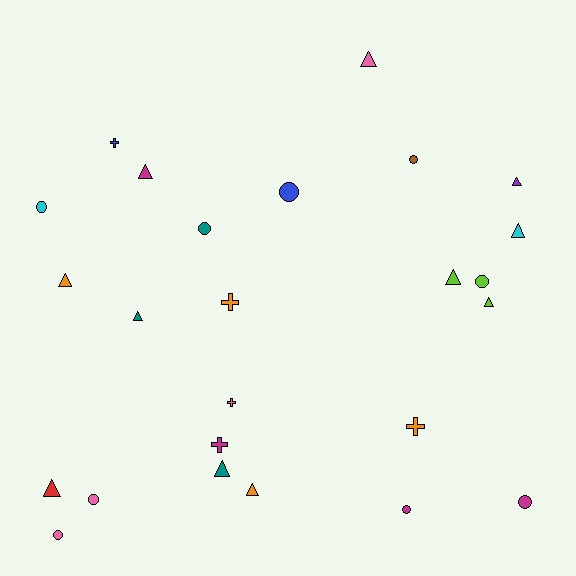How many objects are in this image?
There are 25 objects.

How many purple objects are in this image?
There is 1 purple object.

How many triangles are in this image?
There are 11 triangles.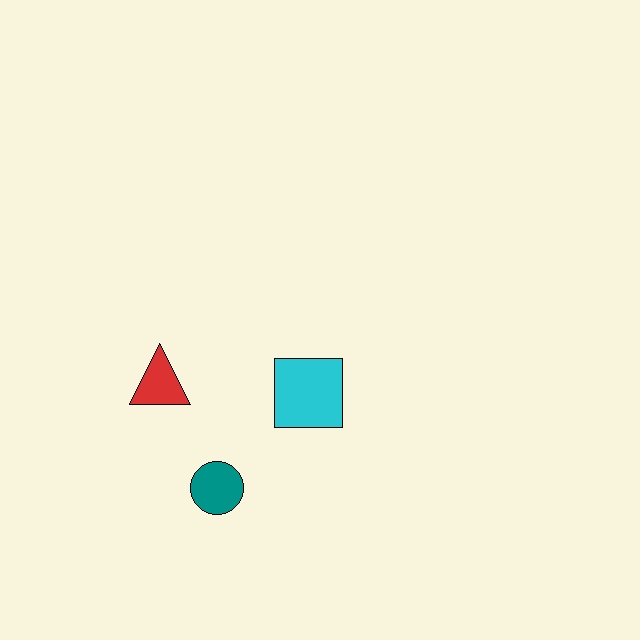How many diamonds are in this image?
There are no diamonds.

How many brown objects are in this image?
There are no brown objects.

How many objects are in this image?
There are 3 objects.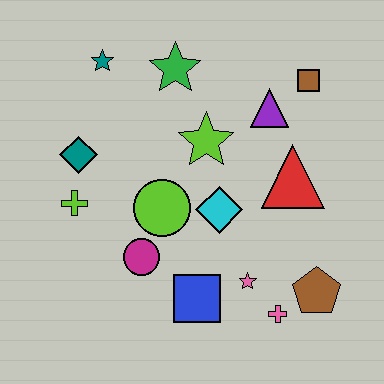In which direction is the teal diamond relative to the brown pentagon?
The teal diamond is to the left of the brown pentagon.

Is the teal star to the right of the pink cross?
No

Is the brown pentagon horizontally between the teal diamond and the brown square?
No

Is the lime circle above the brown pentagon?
Yes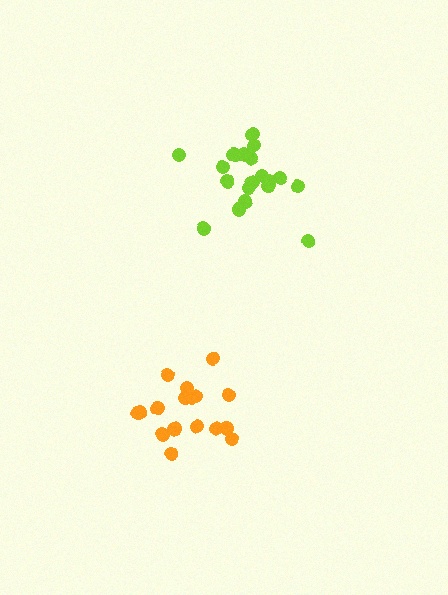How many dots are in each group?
Group 1: 17 dots, Group 2: 20 dots (37 total).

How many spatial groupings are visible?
There are 2 spatial groupings.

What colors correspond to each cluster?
The clusters are colored: orange, lime.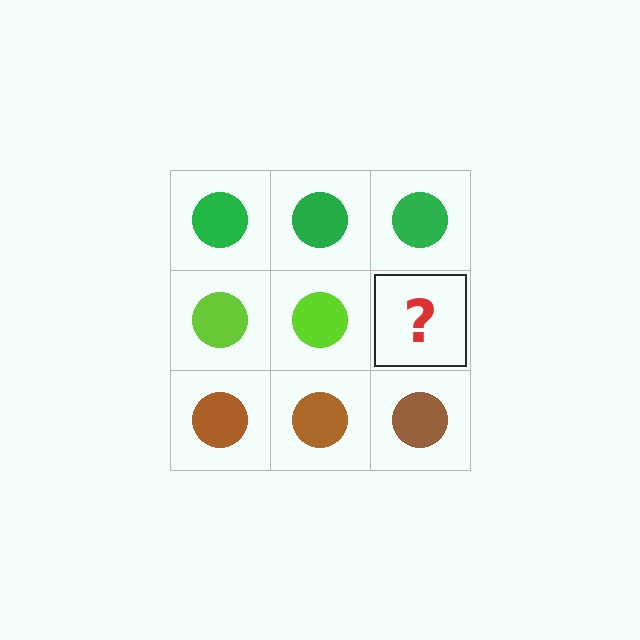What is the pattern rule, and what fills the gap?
The rule is that each row has a consistent color. The gap should be filled with a lime circle.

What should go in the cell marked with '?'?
The missing cell should contain a lime circle.